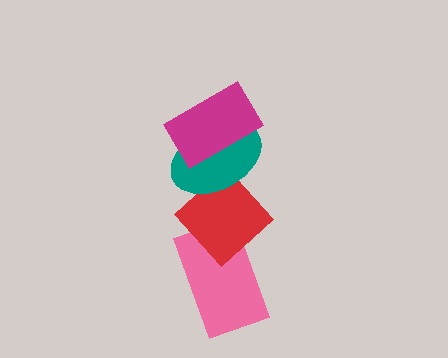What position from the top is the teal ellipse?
The teal ellipse is 2nd from the top.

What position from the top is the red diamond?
The red diamond is 3rd from the top.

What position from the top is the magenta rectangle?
The magenta rectangle is 1st from the top.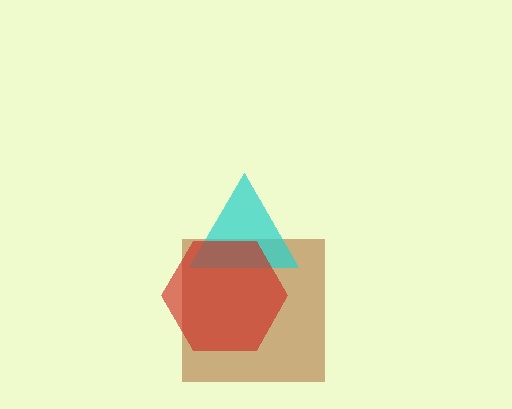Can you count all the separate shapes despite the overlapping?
Yes, there are 3 separate shapes.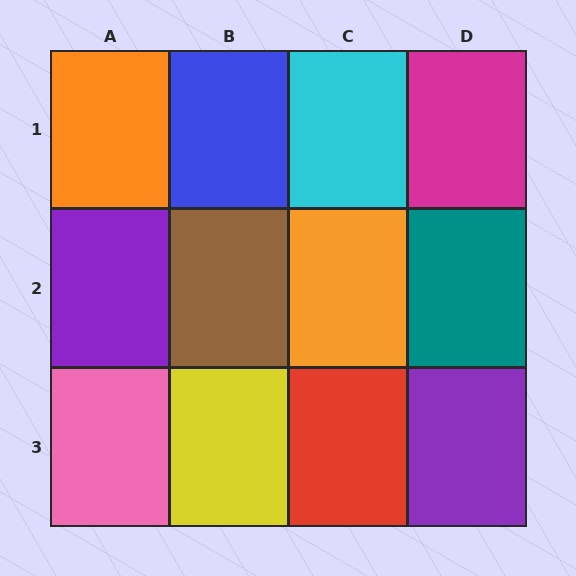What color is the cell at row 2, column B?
Brown.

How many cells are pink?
1 cell is pink.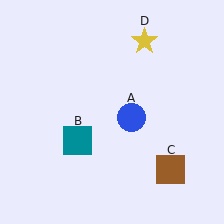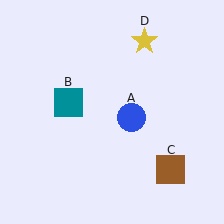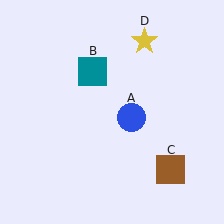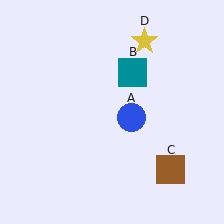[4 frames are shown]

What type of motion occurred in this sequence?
The teal square (object B) rotated clockwise around the center of the scene.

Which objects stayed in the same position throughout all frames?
Blue circle (object A) and brown square (object C) and yellow star (object D) remained stationary.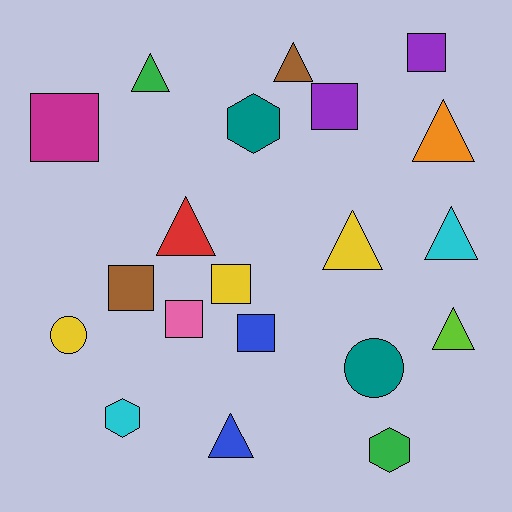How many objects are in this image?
There are 20 objects.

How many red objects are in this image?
There is 1 red object.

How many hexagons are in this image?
There are 3 hexagons.